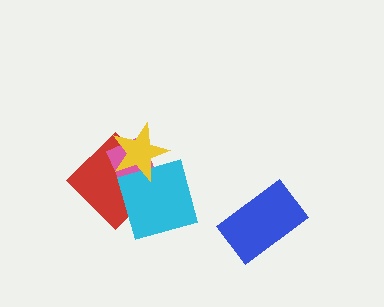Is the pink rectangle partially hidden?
Yes, it is partially covered by another shape.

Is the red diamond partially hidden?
Yes, it is partially covered by another shape.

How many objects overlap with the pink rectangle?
3 objects overlap with the pink rectangle.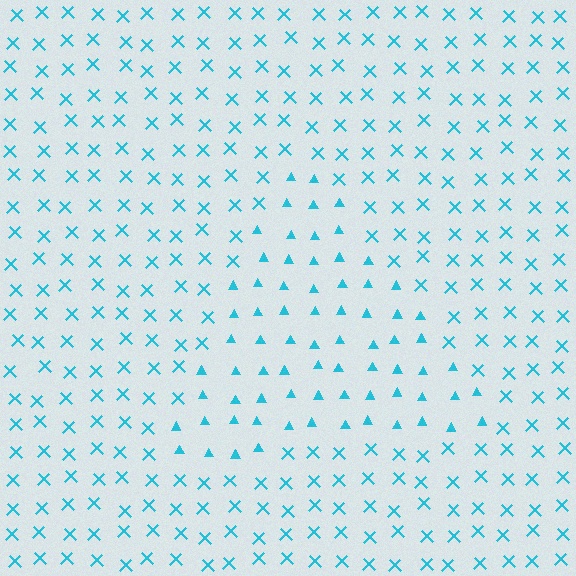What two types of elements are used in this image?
The image uses triangles inside the triangle region and X marks outside it.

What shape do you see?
I see a triangle.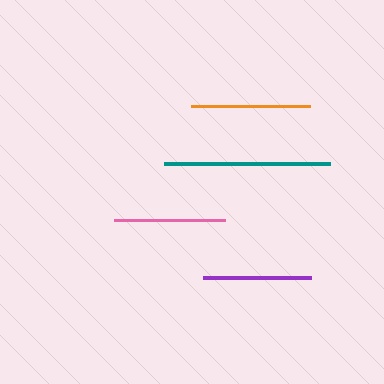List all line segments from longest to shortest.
From longest to shortest: teal, orange, pink, purple.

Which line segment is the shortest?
The purple line is the shortest at approximately 108 pixels.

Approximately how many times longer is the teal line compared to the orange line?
The teal line is approximately 1.4 times the length of the orange line.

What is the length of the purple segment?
The purple segment is approximately 108 pixels long.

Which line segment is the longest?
The teal line is the longest at approximately 166 pixels.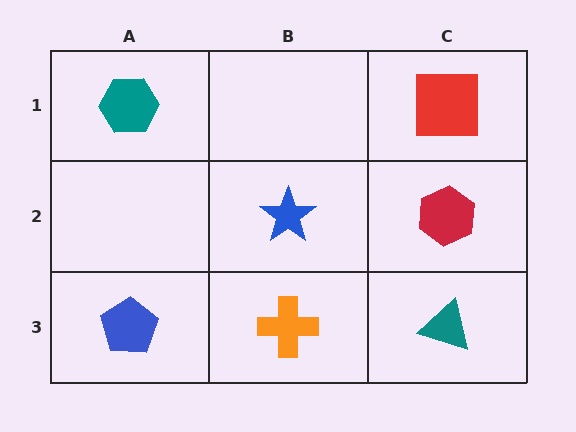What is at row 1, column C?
A red square.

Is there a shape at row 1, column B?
No, that cell is empty.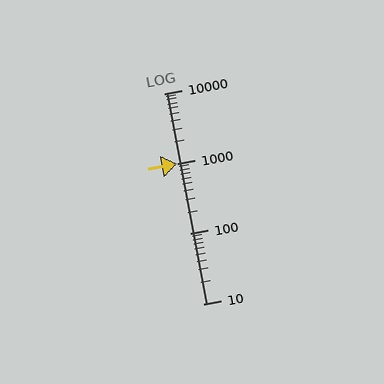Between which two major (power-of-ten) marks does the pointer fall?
The pointer is between 1000 and 10000.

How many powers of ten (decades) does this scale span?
The scale spans 3 decades, from 10 to 10000.